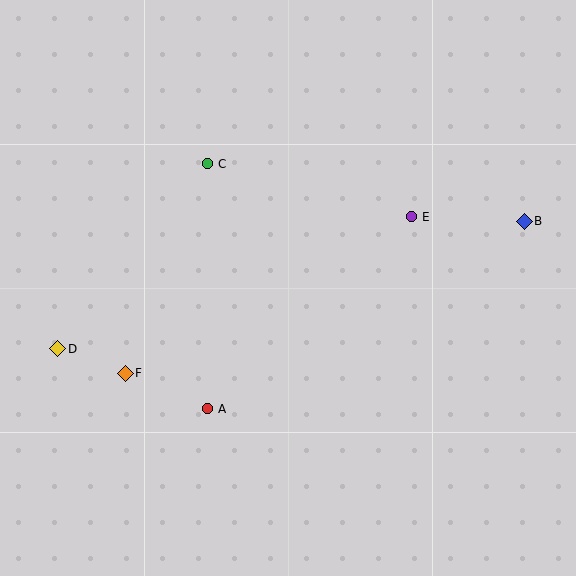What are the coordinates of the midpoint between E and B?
The midpoint between E and B is at (468, 219).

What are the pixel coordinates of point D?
Point D is at (58, 349).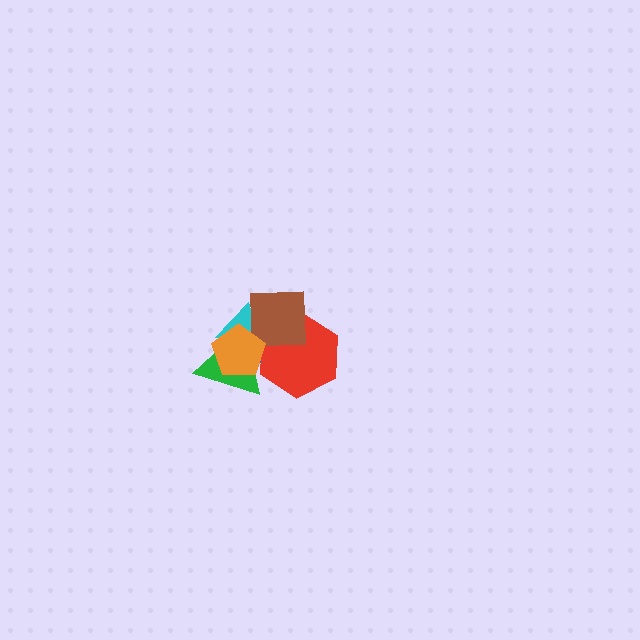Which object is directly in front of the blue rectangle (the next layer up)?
The green triangle is directly in front of the blue rectangle.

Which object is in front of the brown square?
The orange pentagon is in front of the brown square.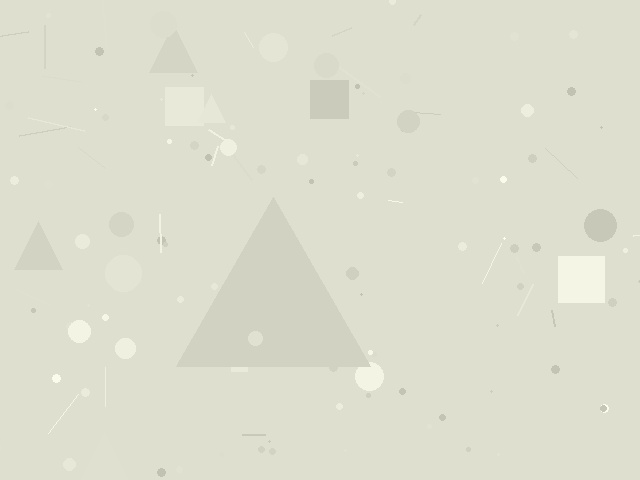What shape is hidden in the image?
A triangle is hidden in the image.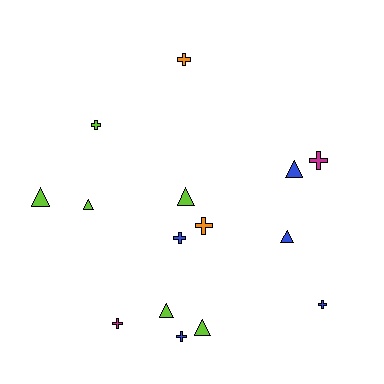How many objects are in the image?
There are 15 objects.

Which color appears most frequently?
Lime, with 6 objects.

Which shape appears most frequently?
Cross, with 8 objects.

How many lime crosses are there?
There is 1 lime cross.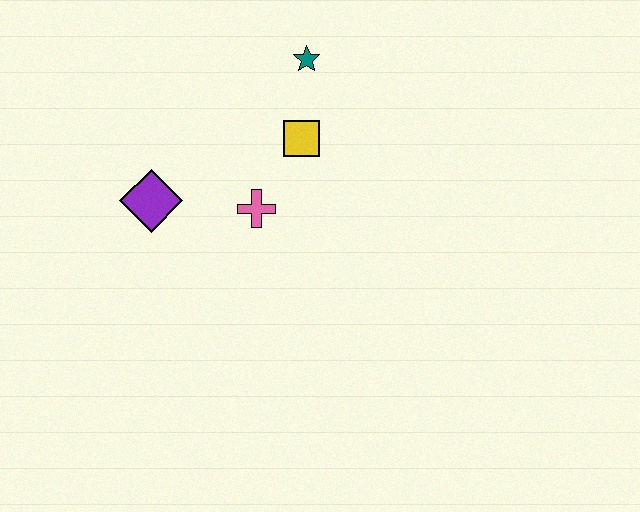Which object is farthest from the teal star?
The purple diamond is farthest from the teal star.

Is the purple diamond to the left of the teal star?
Yes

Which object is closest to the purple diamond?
The pink cross is closest to the purple diamond.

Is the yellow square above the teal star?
No